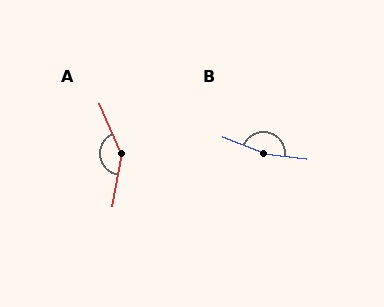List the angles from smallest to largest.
A (146°), B (165°).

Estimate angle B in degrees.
Approximately 165 degrees.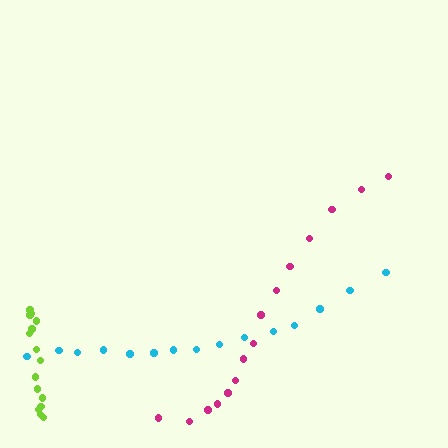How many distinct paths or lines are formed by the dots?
There are 3 distinct paths.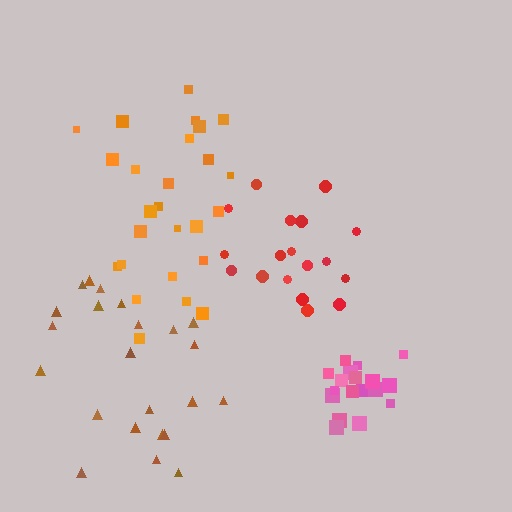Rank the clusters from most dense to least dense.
pink, red, brown, orange.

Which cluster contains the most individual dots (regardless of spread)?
Orange (27).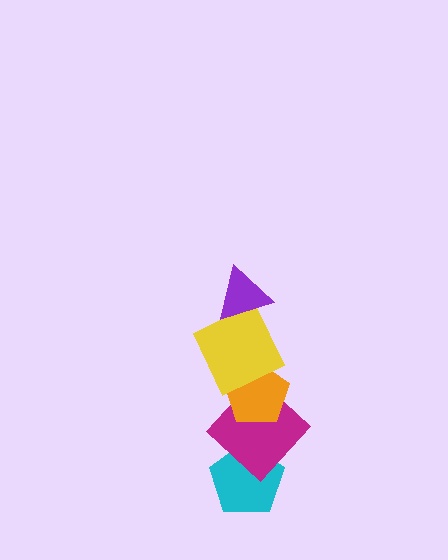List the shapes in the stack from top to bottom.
From top to bottom: the purple triangle, the yellow square, the orange pentagon, the magenta diamond, the cyan pentagon.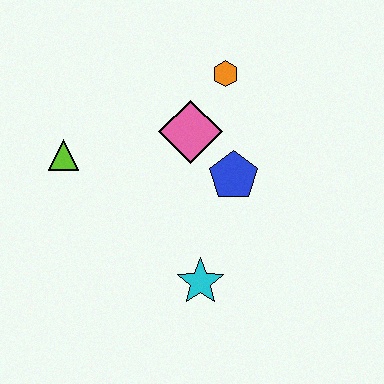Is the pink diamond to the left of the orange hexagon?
Yes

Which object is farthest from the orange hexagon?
The cyan star is farthest from the orange hexagon.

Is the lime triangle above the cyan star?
Yes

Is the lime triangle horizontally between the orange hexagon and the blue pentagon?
No